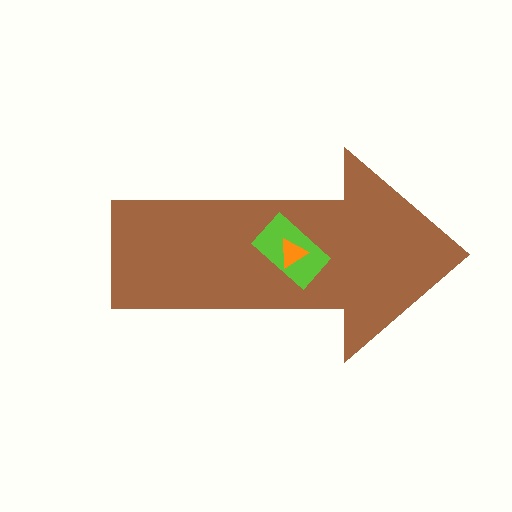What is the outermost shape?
The brown arrow.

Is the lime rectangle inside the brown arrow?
Yes.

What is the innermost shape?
The orange triangle.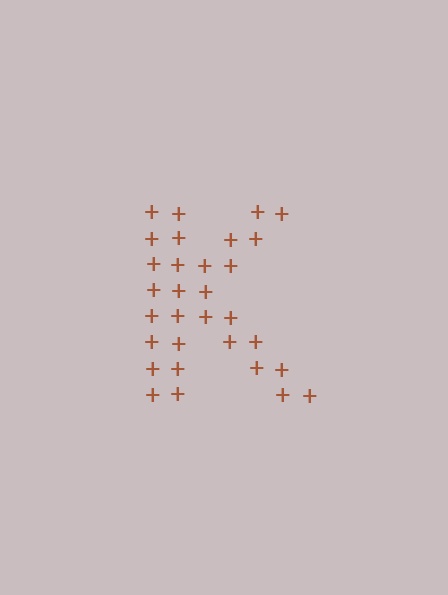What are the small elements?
The small elements are plus signs.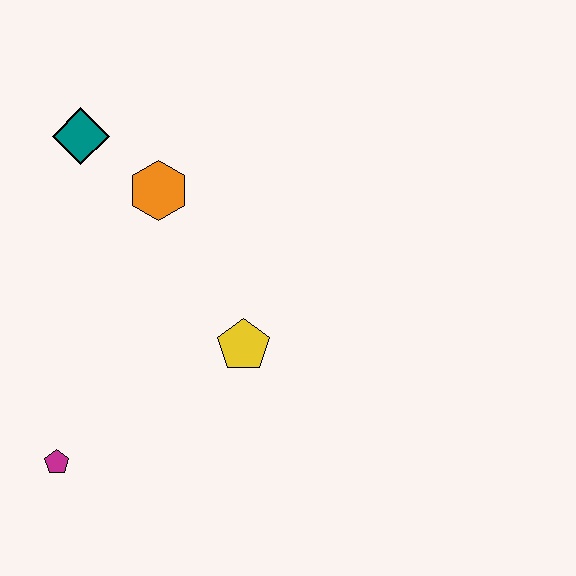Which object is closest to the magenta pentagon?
The yellow pentagon is closest to the magenta pentagon.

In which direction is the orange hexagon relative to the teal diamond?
The orange hexagon is to the right of the teal diamond.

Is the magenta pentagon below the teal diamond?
Yes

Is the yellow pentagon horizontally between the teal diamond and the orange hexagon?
No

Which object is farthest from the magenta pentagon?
The teal diamond is farthest from the magenta pentagon.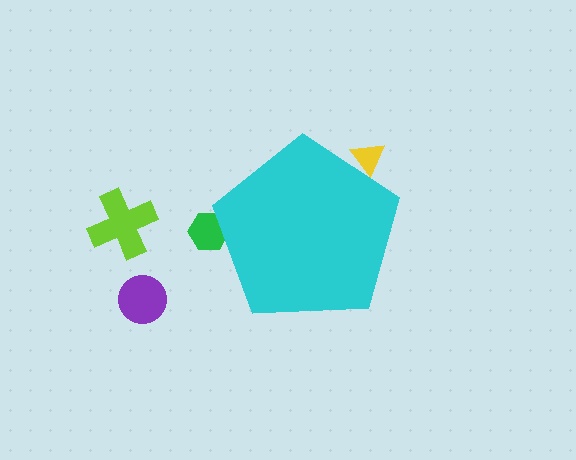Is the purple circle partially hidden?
No, the purple circle is fully visible.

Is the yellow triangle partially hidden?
Yes, the yellow triangle is partially hidden behind the cyan pentagon.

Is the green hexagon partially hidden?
Yes, the green hexagon is partially hidden behind the cyan pentagon.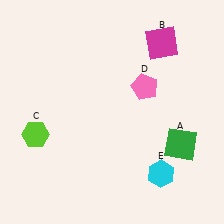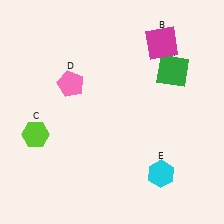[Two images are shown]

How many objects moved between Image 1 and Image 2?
2 objects moved between the two images.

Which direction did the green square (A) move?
The green square (A) moved up.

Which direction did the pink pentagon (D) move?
The pink pentagon (D) moved left.